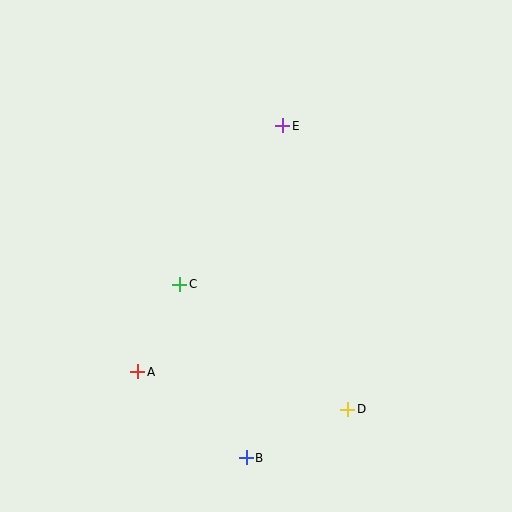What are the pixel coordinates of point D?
Point D is at (348, 409).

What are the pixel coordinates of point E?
Point E is at (283, 126).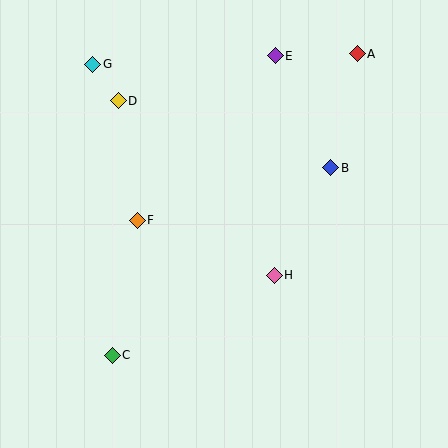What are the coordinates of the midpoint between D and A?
The midpoint between D and A is at (238, 77).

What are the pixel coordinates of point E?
Point E is at (275, 56).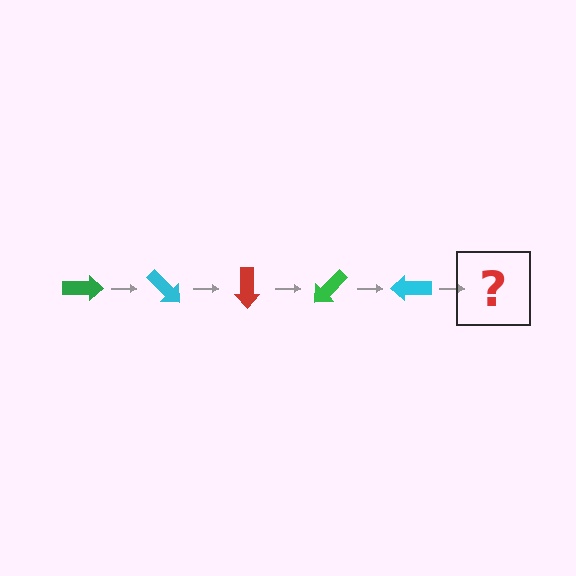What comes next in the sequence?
The next element should be a red arrow, rotated 225 degrees from the start.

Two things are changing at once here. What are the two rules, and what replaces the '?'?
The two rules are that it rotates 45 degrees each step and the color cycles through green, cyan, and red. The '?' should be a red arrow, rotated 225 degrees from the start.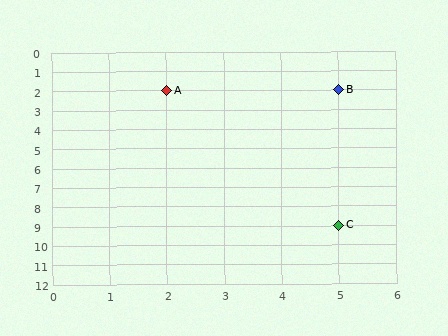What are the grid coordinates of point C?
Point C is at grid coordinates (5, 9).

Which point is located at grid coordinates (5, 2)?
Point B is at (5, 2).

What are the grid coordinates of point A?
Point A is at grid coordinates (2, 2).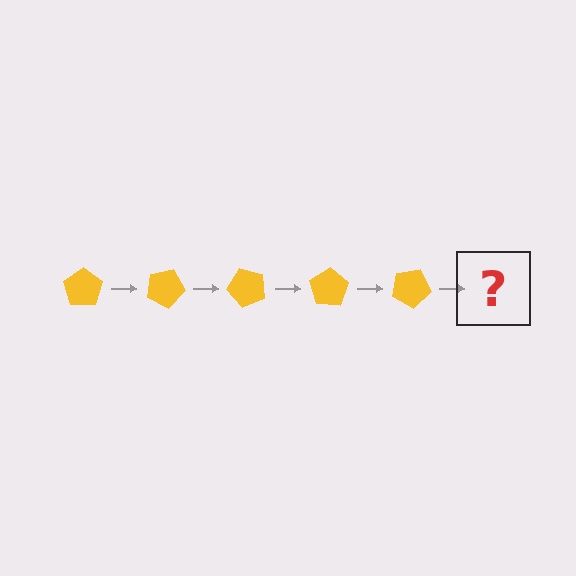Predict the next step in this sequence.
The next step is a yellow pentagon rotated 125 degrees.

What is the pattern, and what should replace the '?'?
The pattern is that the pentagon rotates 25 degrees each step. The '?' should be a yellow pentagon rotated 125 degrees.